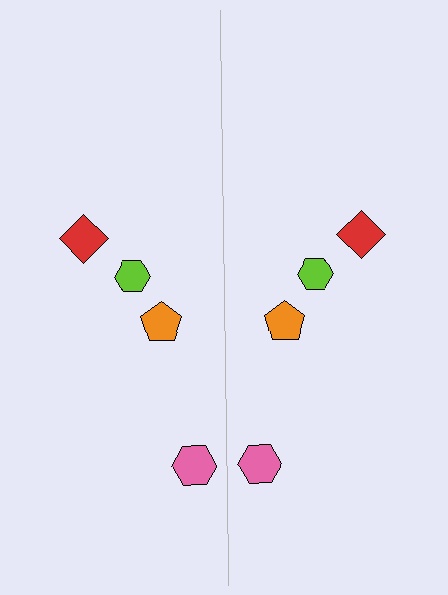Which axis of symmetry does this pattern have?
The pattern has a vertical axis of symmetry running through the center of the image.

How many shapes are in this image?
There are 8 shapes in this image.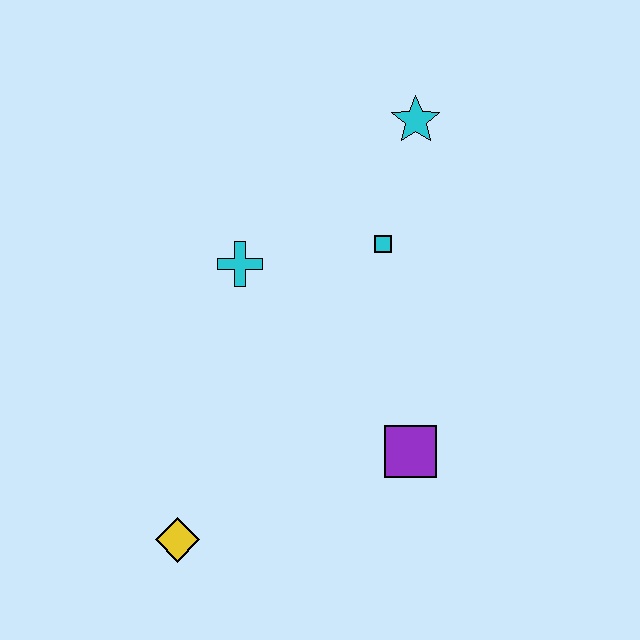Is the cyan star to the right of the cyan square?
Yes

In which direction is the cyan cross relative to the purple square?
The cyan cross is above the purple square.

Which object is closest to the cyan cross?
The cyan square is closest to the cyan cross.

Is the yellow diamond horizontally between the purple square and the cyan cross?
No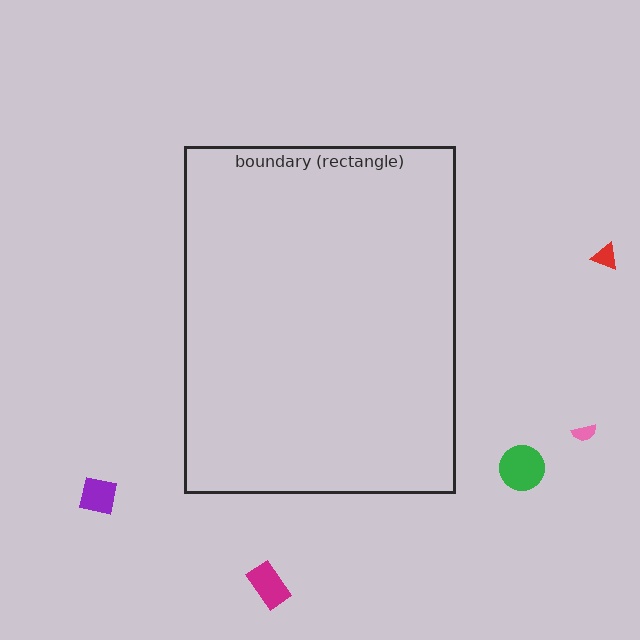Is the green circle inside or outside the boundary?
Outside.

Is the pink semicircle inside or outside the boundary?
Outside.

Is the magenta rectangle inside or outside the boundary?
Outside.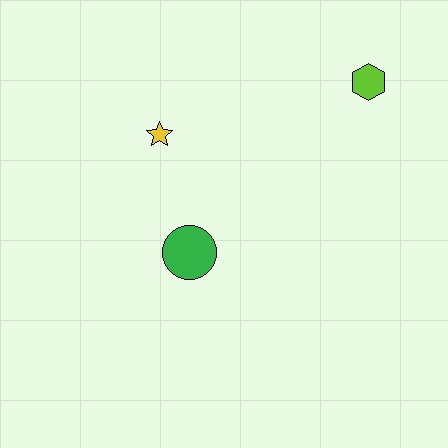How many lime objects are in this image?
There is 1 lime object.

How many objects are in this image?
There are 3 objects.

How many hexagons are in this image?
There is 1 hexagon.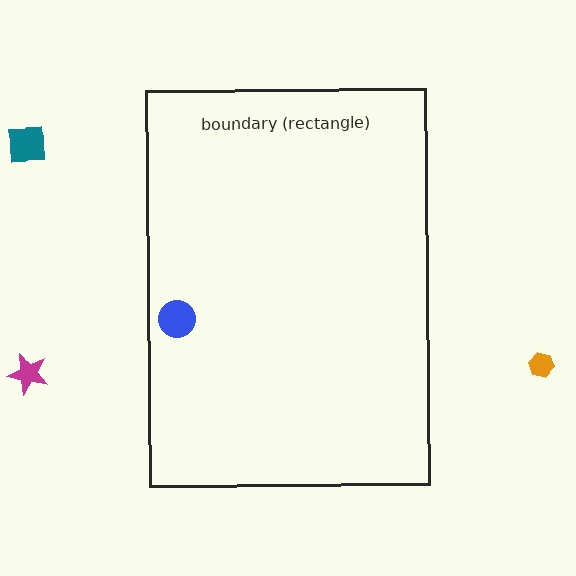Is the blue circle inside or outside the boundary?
Inside.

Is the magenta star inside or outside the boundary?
Outside.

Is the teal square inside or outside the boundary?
Outside.